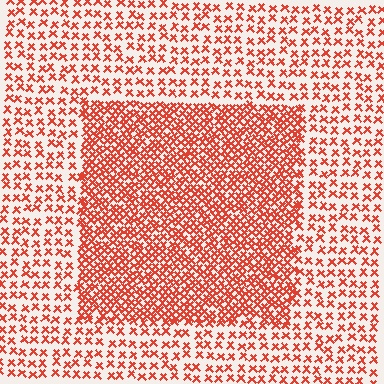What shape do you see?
I see a rectangle.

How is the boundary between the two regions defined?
The boundary is defined by a change in element density (approximately 2.2x ratio). All elements are the same color, size, and shape.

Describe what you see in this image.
The image contains small red elements arranged at two different densities. A rectangle-shaped region is visible where the elements are more densely packed than the surrounding area.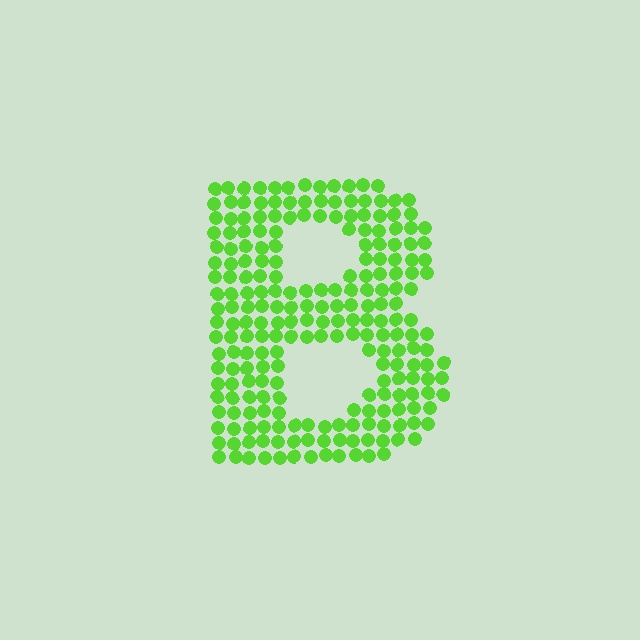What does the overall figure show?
The overall figure shows the letter B.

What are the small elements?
The small elements are circles.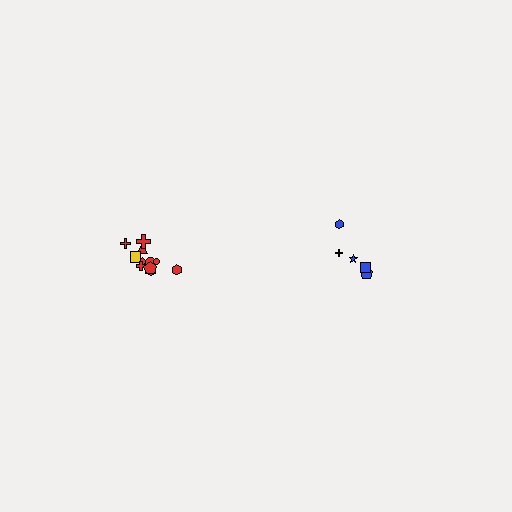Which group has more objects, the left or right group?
The left group.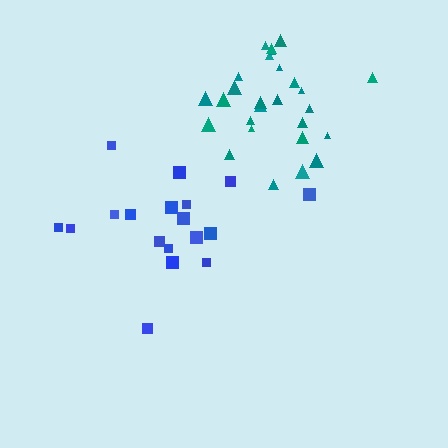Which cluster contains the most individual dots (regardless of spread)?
Teal (27).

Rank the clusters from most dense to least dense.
teal, blue.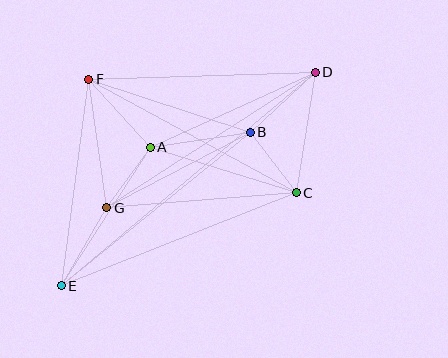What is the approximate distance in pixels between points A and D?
The distance between A and D is approximately 181 pixels.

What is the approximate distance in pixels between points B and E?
The distance between B and E is approximately 243 pixels.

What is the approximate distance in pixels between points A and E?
The distance between A and E is approximately 165 pixels.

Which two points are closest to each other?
Points A and G are closest to each other.